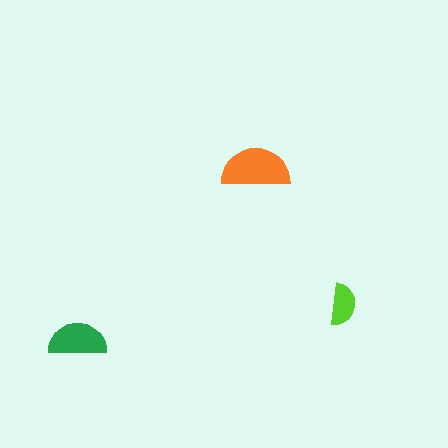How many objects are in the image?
There are 3 objects in the image.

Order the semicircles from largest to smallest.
the orange one, the green one, the lime one.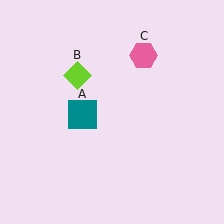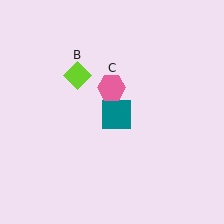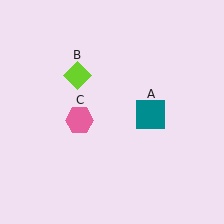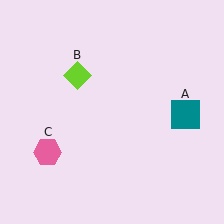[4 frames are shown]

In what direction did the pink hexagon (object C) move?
The pink hexagon (object C) moved down and to the left.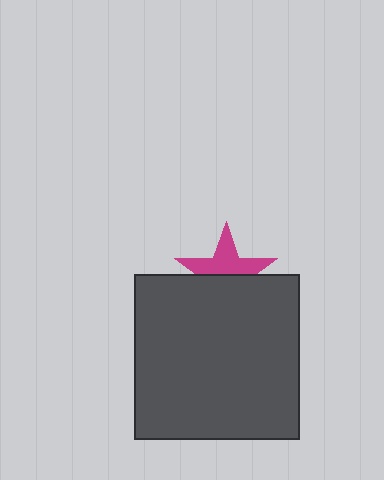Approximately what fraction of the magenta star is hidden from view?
Roughly 48% of the magenta star is hidden behind the dark gray square.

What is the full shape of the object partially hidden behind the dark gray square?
The partially hidden object is a magenta star.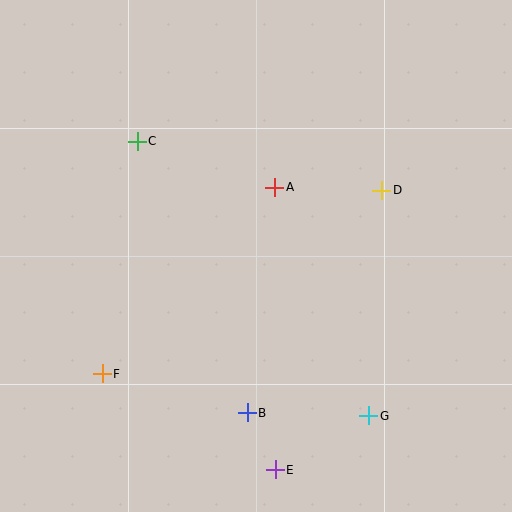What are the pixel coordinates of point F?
Point F is at (102, 374).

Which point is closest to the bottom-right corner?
Point G is closest to the bottom-right corner.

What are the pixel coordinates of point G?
Point G is at (369, 416).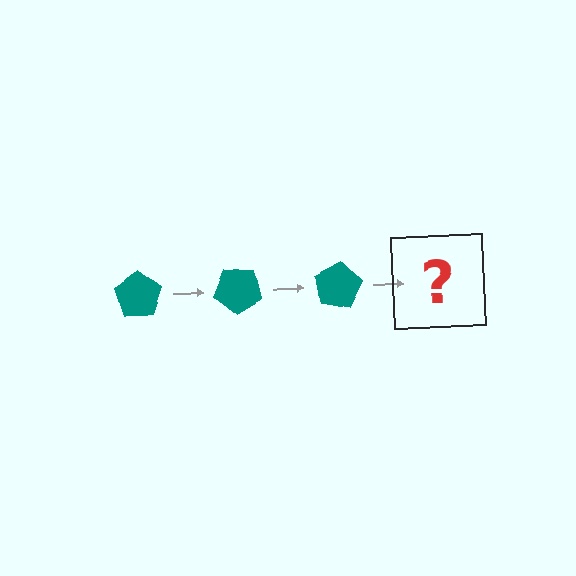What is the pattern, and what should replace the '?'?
The pattern is that the pentagon rotates 40 degrees each step. The '?' should be a teal pentagon rotated 120 degrees.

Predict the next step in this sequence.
The next step is a teal pentagon rotated 120 degrees.